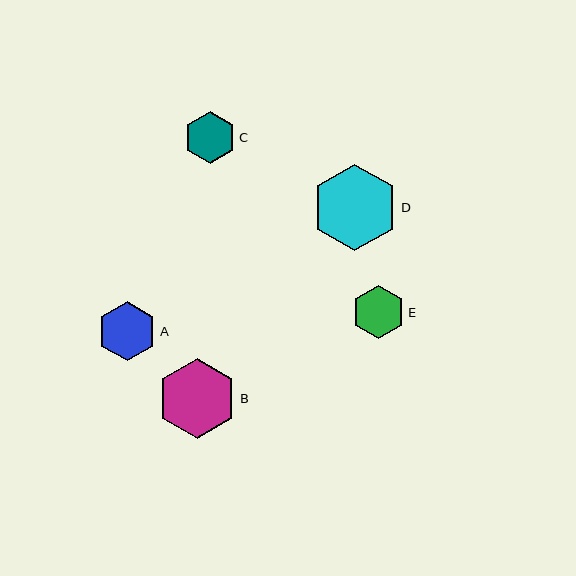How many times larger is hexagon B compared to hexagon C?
Hexagon B is approximately 1.6 times the size of hexagon C.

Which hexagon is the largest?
Hexagon D is the largest with a size of approximately 86 pixels.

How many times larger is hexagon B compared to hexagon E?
Hexagon B is approximately 1.5 times the size of hexagon E.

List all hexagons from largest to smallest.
From largest to smallest: D, B, A, E, C.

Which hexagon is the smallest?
Hexagon C is the smallest with a size of approximately 52 pixels.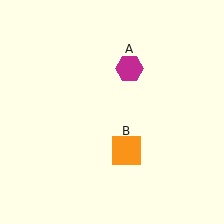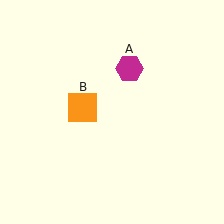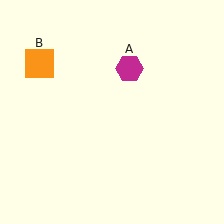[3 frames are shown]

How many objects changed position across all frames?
1 object changed position: orange square (object B).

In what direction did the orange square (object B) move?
The orange square (object B) moved up and to the left.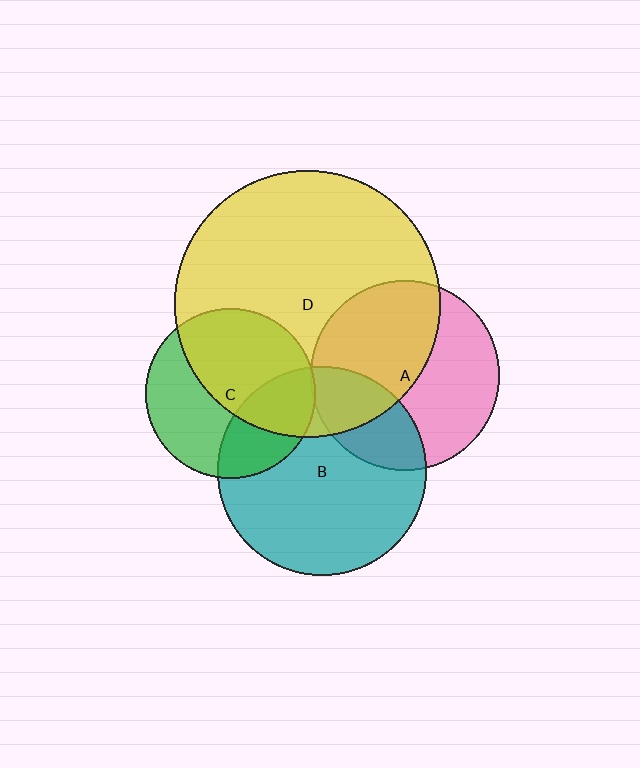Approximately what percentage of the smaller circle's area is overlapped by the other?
Approximately 50%.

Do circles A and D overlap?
Yes.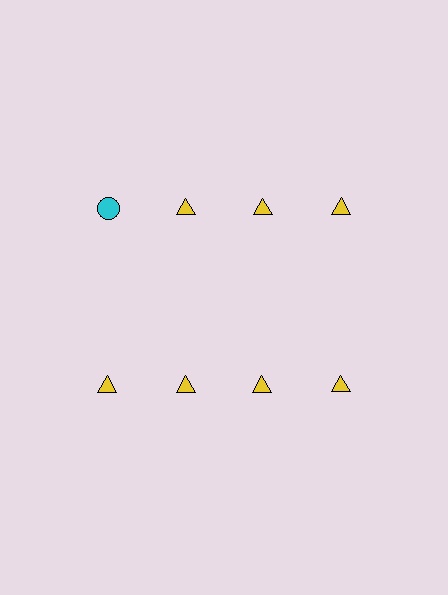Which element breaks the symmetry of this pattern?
The cyan circle in the top row, leftmost column breaks the symmetry. All other shapes are yellow triangles.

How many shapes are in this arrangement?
There are 8 shapes arranged in a grid pattern.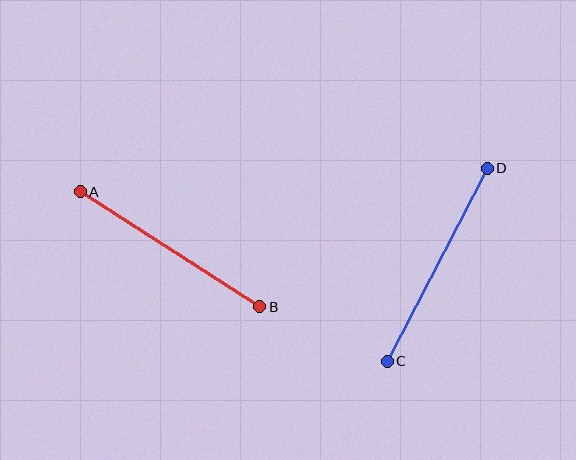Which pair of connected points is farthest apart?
Points C and D are farthest apart.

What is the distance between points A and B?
The distance is approximately 213 pixels.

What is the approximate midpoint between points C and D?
The midpoint is at approximately (437, 265) pixels.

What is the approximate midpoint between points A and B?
The midpoint is at approximately (170, 249) pixels.